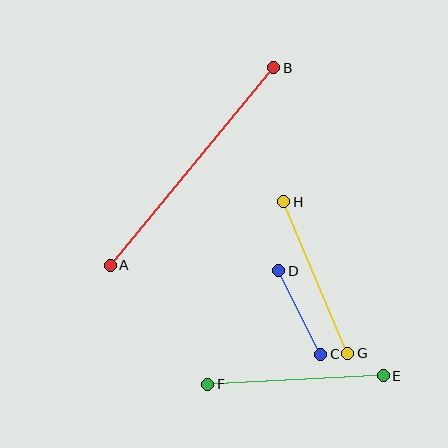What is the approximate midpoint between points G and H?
The midpoint is at approximately (316, 278) pixels.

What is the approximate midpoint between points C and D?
The midpoint is at approximately (300, 312) pixels.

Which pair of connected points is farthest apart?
Points A and B are farthest apart.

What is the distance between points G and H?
The distance is approximately 165 pixels.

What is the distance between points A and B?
The distance is approximately 256 pixels.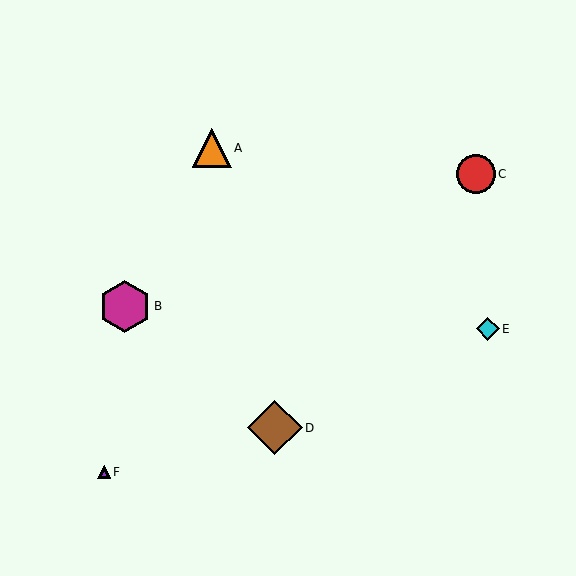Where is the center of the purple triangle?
The center of the purple triangle is at (104, 472).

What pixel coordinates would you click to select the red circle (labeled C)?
Click at (476, 174) to select the red circle C.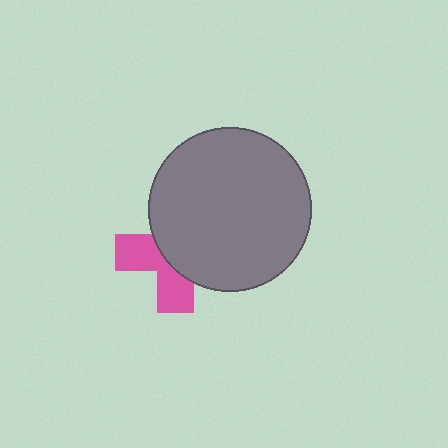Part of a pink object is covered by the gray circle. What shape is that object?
It is a cross.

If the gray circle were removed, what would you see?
You would see the complete pink cross.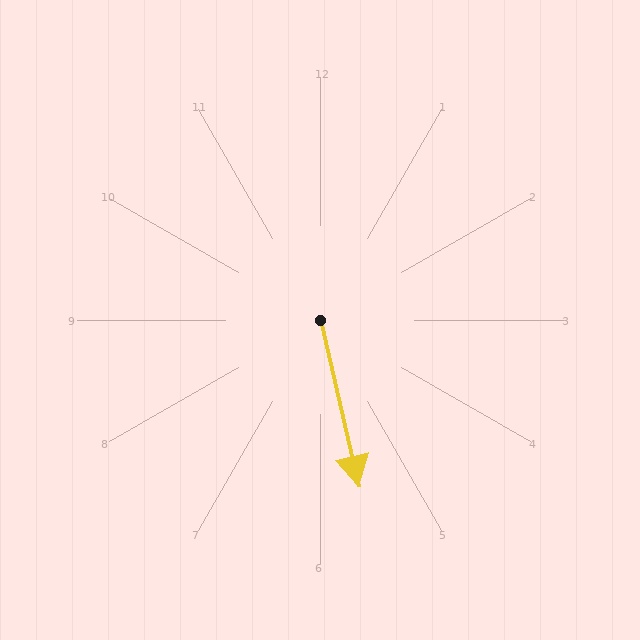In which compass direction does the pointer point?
South.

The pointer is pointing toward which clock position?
Roughly 6 o'clock.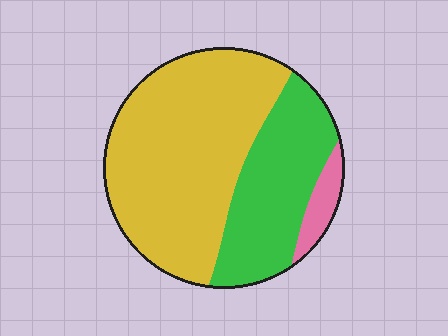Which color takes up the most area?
Yellow, at roughly 60%.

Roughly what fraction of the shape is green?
Green takes up about one third (1/3) of the shape.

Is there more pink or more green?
Green.